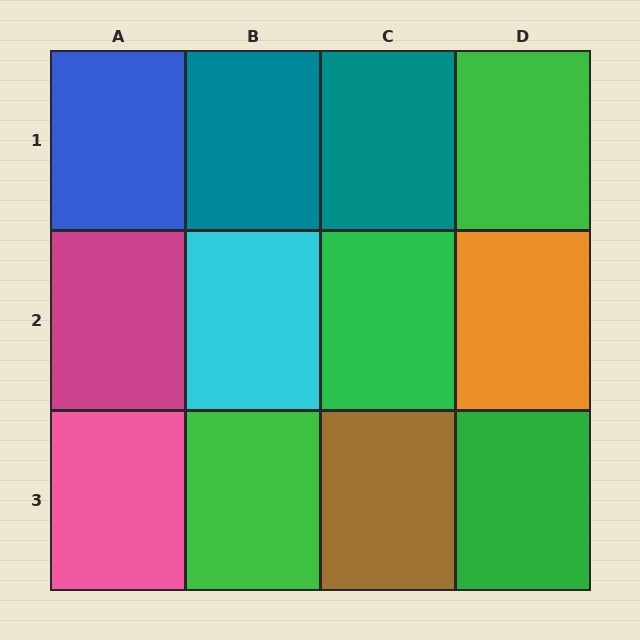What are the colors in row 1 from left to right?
Blue, teal, teal, green.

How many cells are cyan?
1 cell is cyan.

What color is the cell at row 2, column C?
Green.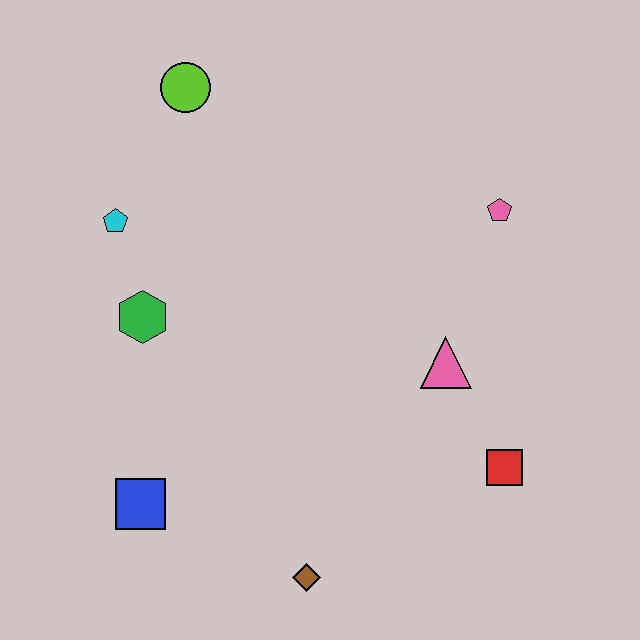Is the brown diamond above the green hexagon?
No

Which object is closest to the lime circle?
The cyan pentagon is closest to the lime circle.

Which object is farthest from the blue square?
The pink pentagon is farthest from the blue square.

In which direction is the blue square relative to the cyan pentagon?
The blue square is below the cyan pentagon.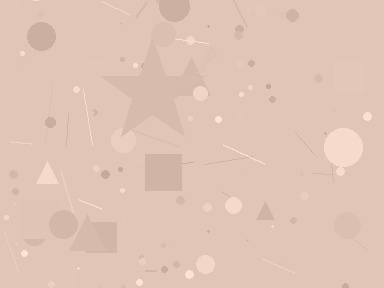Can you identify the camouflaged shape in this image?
The camouflaged shape is a star.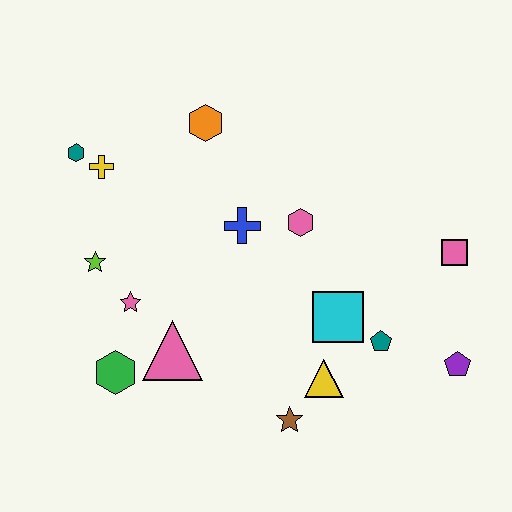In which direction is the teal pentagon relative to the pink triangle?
The teal pentagon is to the right of the pink triangle.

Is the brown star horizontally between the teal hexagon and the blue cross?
No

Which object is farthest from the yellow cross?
The purple pentagon is farthest from the yellow cross.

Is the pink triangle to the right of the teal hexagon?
Yes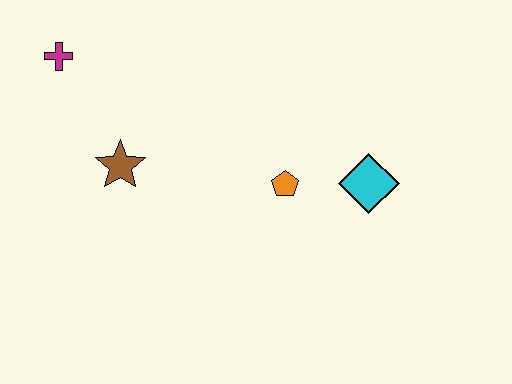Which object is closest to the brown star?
The magenta cross is closest to the brown star.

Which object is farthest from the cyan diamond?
The magenta cross is farthest from the cyan diamond.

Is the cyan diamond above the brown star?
No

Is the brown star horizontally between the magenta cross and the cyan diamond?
Yes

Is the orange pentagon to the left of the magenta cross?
No